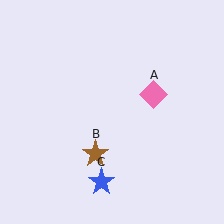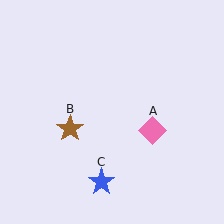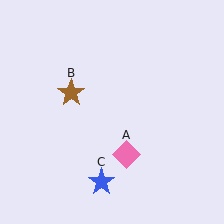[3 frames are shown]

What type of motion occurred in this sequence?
The pink diamond (object A), brown star (object B) rotated clockwise around the center of the scene.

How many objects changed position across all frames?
2 objects changed position: pink diamond (object A), brown star (object B).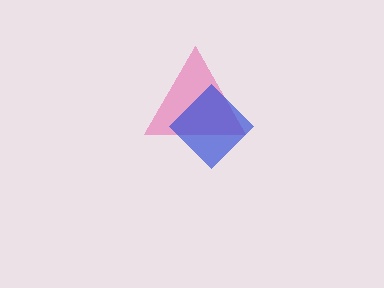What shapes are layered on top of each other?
The layered shapes are: a pink triangle, a blue diamond.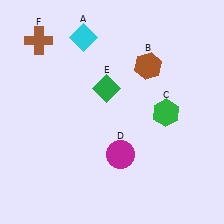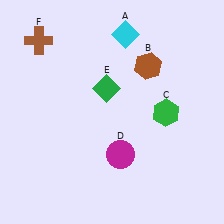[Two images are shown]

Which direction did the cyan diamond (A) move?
The cyan diamond (A) moved right.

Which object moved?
The cyan diamond (A) moved right.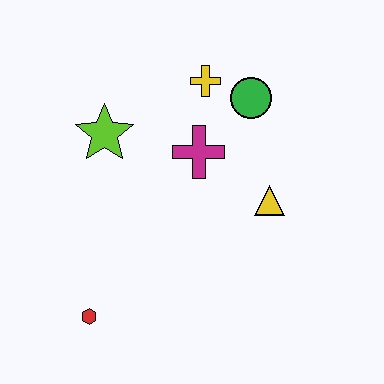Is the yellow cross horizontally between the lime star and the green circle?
Yes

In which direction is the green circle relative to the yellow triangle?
The green circle is above the yellow triangle.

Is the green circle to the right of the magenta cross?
Yes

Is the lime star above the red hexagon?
Yes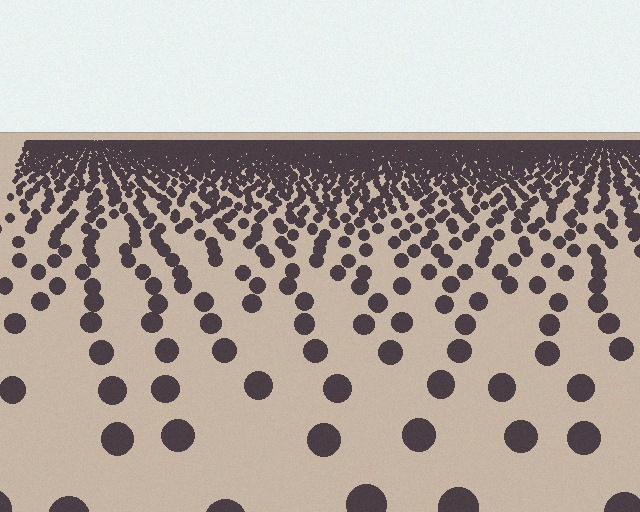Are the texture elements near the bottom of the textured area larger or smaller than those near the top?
Larger. Near the bottom, elements are closer to the viewer and appear at a bigger on-screen size.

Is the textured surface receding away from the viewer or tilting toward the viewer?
The surface is receding away from the viewer. Texture elements get smaller and denser toward the top.